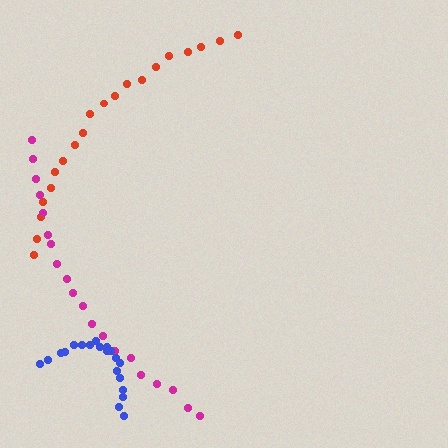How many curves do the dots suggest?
There are 3 distinct paths.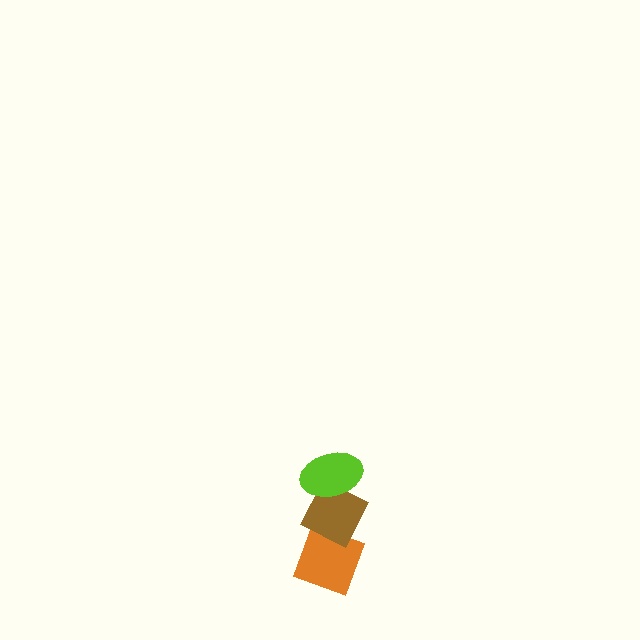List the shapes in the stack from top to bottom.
From top to bottom: the lime ellipse, the brown diamond, the orange diamond.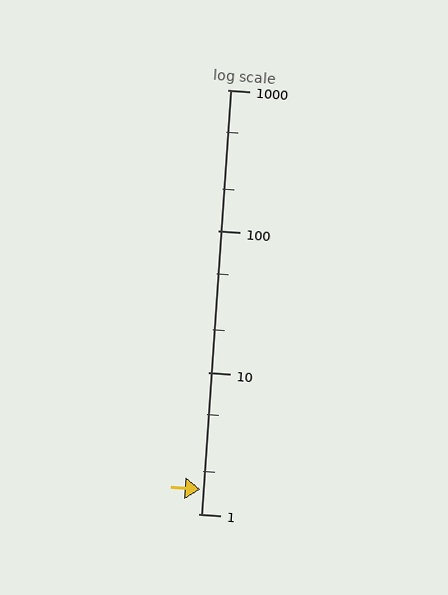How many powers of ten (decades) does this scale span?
The scale spans 3 decades, from 1 to 1000.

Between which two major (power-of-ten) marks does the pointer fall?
The pointer is between 1 and 10.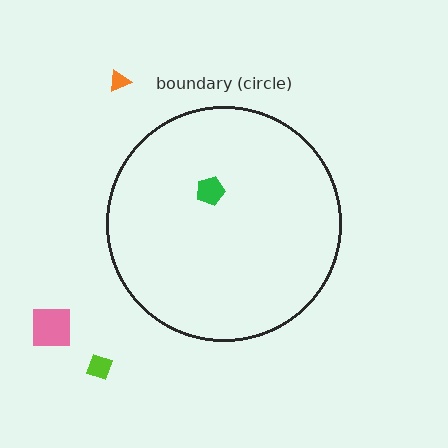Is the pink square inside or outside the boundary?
Outside.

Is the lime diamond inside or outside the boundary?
Outside.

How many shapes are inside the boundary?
1 inside, 3 outside.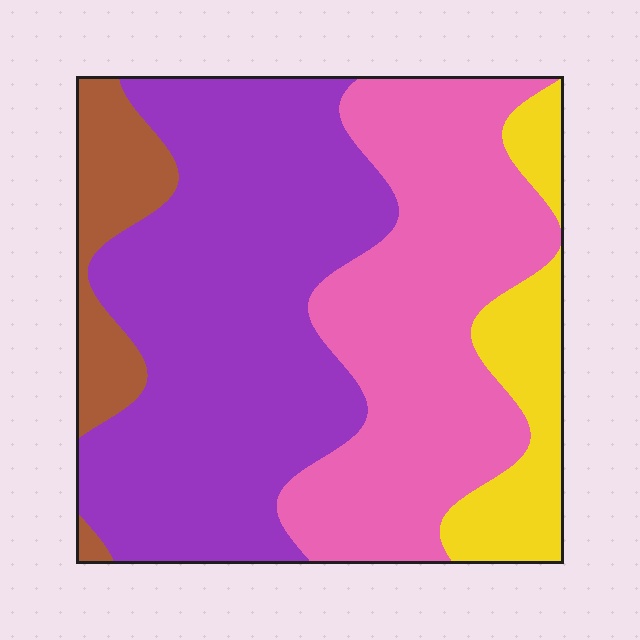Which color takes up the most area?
Purple, at roughly 45%.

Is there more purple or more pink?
Purple.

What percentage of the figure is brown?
Brown takes up less than a quarter of the figure.